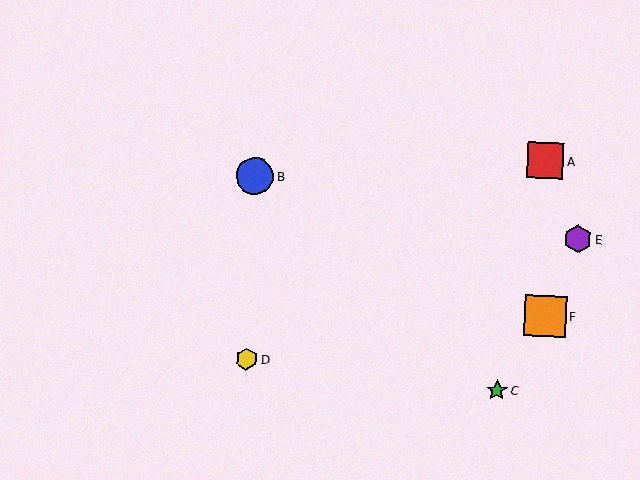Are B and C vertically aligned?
No, B is at x≈255 and C is at x≈497.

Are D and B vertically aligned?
Yes, both are at x≈247.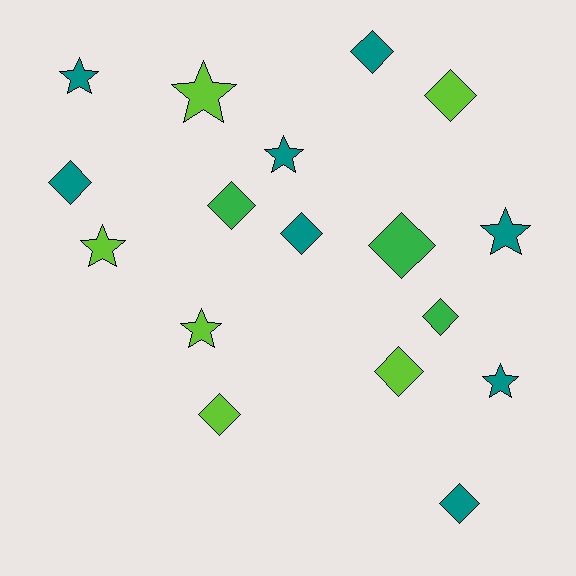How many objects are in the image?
There are 17 objects.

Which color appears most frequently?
Teal, with 8 objects.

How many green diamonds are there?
There are 3 green diamonds.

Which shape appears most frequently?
Diamond, with 10 objects.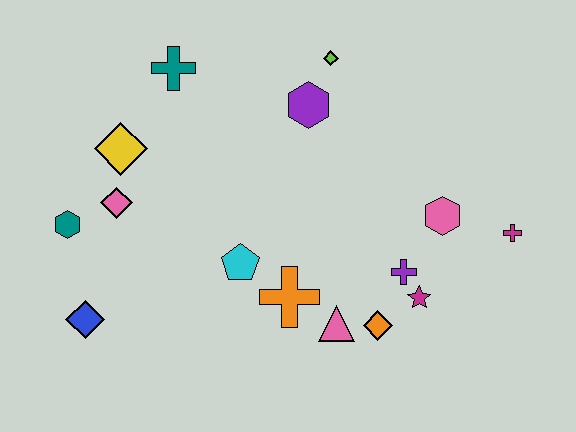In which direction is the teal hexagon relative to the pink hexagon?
The teal hexagon is to the left of the pink hexagon.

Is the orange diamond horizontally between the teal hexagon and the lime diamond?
No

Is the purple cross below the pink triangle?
No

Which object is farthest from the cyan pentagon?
The magenta cross is farthest from the cyan pentagon.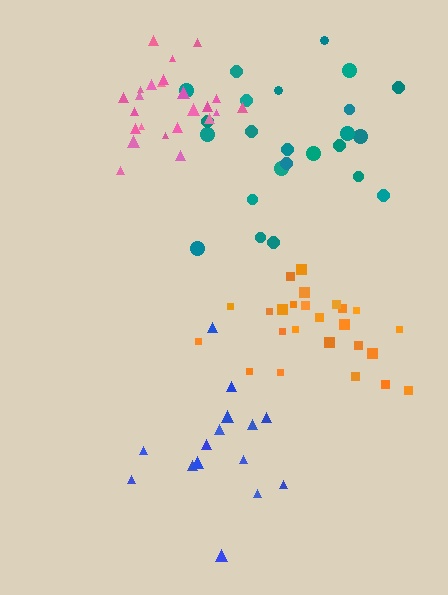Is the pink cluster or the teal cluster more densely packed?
Pink.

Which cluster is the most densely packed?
Pink.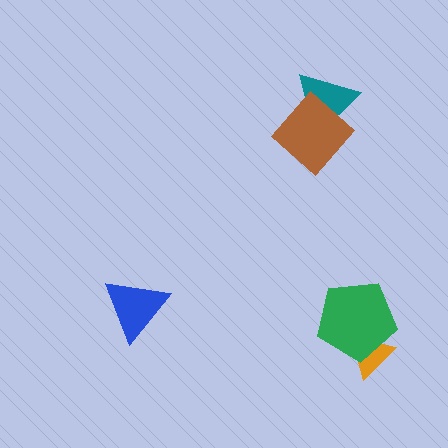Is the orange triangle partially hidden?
Yes, it is partially covered by another shape.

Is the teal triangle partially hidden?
Yes, it is partially covered by another shape.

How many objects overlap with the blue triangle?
0 objects overlap with the blue triangle.